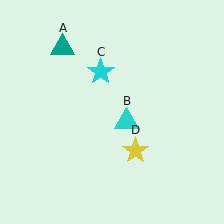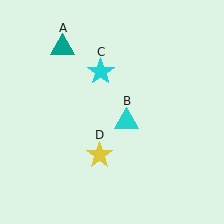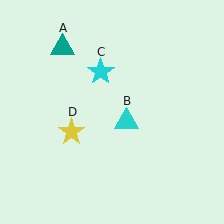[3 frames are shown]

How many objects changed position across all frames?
1 object changed position: yellow star (object D).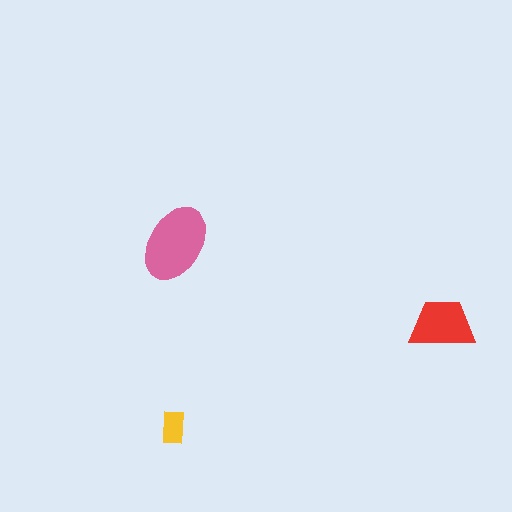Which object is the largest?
The pink ellipse.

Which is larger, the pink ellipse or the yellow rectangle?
The pink ellipse.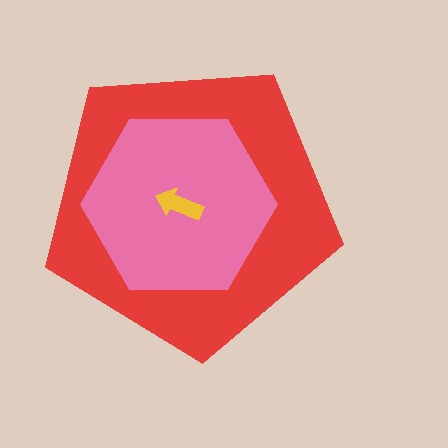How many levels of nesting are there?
3.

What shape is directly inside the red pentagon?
The pink hexagon.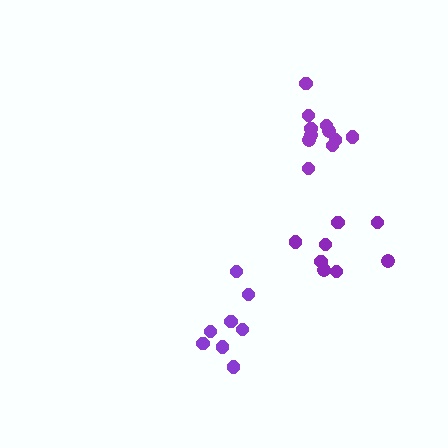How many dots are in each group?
Group 1: 8 dots, Group 2: 11 dots, Group 3: 8 dots (27 total).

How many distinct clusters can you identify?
There are 3 distinct clusters.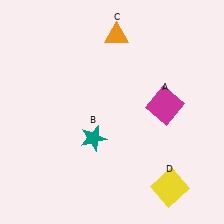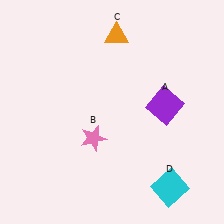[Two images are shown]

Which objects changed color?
A changed from magenta to purple. B changed from teal to pink. D changed from yellow to cyan.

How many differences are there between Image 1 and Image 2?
There are 3 differences between the two images.